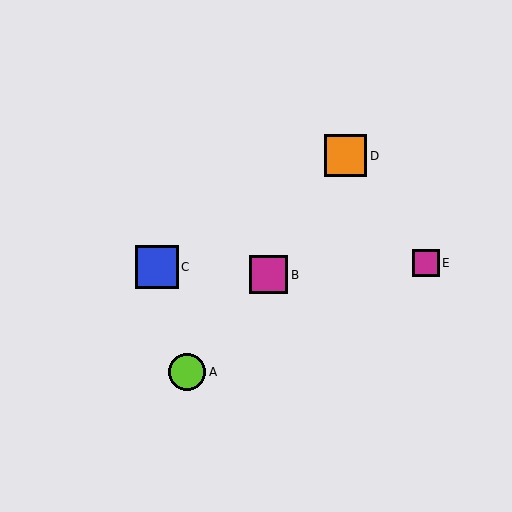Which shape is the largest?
The blue square (labeled C) is the largest.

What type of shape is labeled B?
Shape B is a magenta square.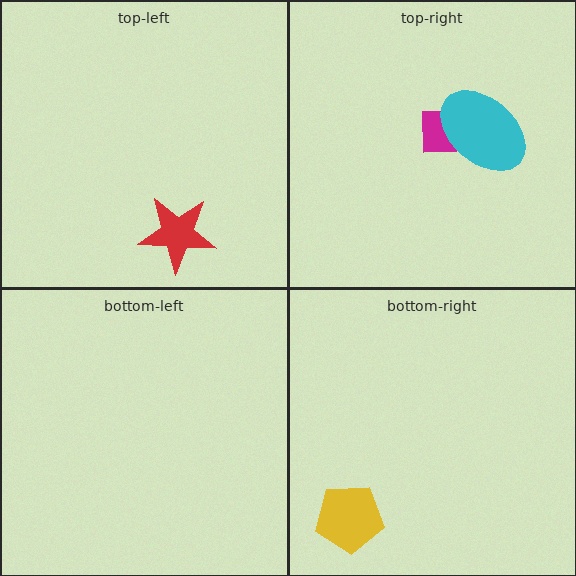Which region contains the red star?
The top-left region.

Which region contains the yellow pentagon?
The bottom-right region.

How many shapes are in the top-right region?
2.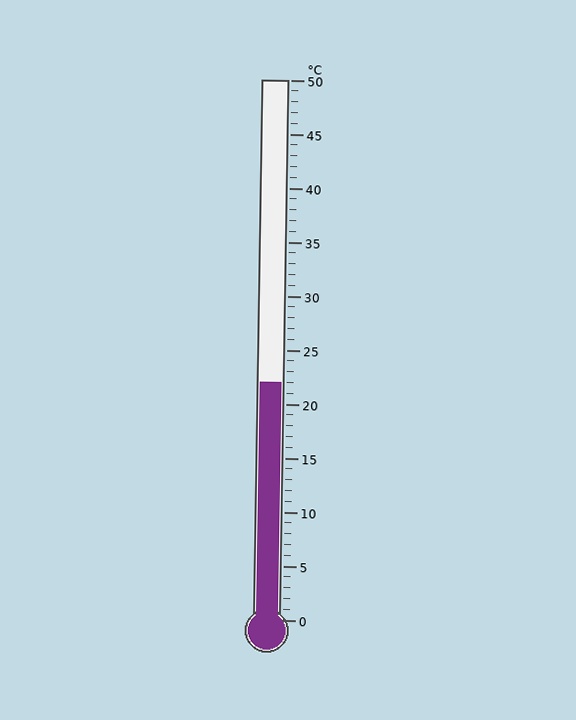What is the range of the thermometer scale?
The thermometer scale ranges from 0°C to 50°C.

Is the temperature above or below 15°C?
The temperature is above 15°C.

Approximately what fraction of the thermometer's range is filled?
The thermometer is filled to approximately 45% of its range.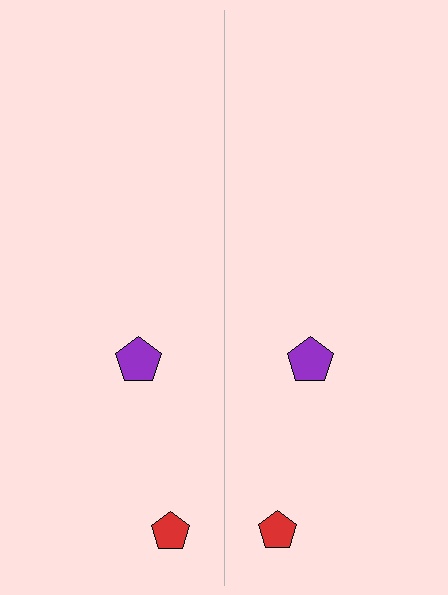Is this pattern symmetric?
Yes, this pattern has bilateral (reflection) symmetry.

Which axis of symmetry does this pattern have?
The pattern has a vertical axis of symmetry running through the center of the image.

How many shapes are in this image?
There are 4 shapes in this image.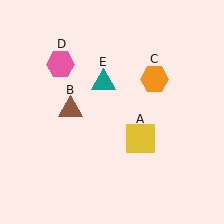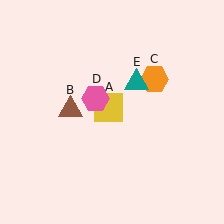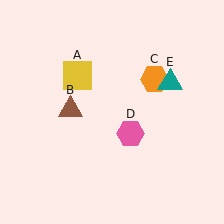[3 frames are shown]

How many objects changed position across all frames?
3 objects changed position: yellow square (object A), pink hexagon (object D), teal triangle (object E).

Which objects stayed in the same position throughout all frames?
Brown triangle (object B) and orange hexagon (object C) remained stationary.